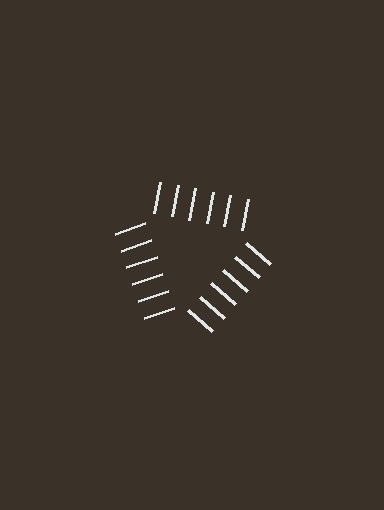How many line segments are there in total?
18 — 6 along each of the 3 edges.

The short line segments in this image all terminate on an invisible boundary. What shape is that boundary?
An illusory triangle — the line segments terminate on its edges but no continuous stroke is drawn.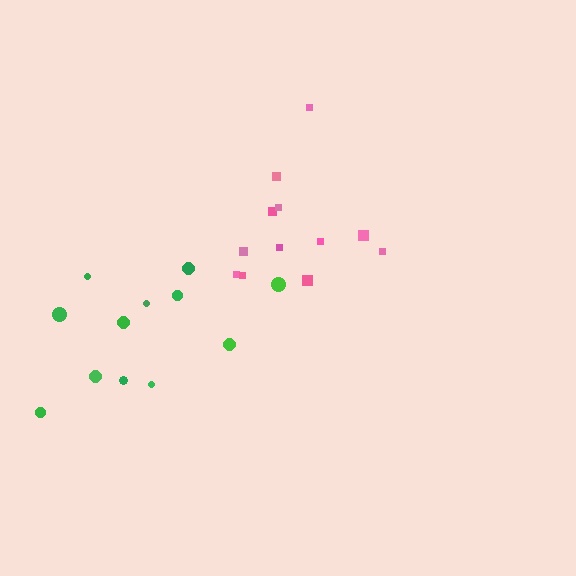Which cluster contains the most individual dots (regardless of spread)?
Green (12).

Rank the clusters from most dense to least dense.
pink, green.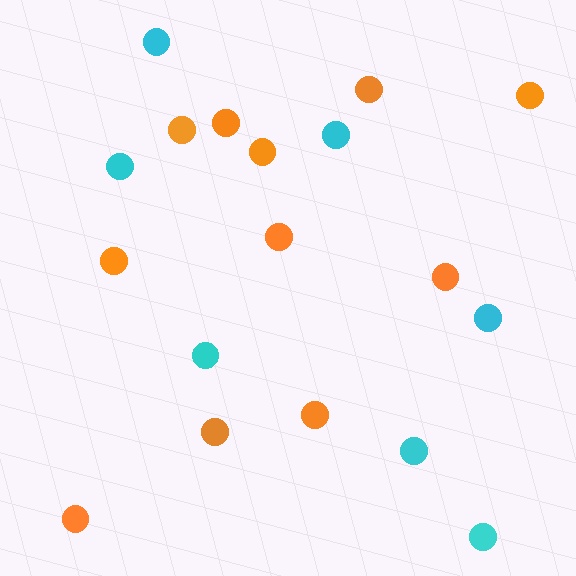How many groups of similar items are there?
There are 2 groups: one group of cyan circles (7) and one group of orange circles (11).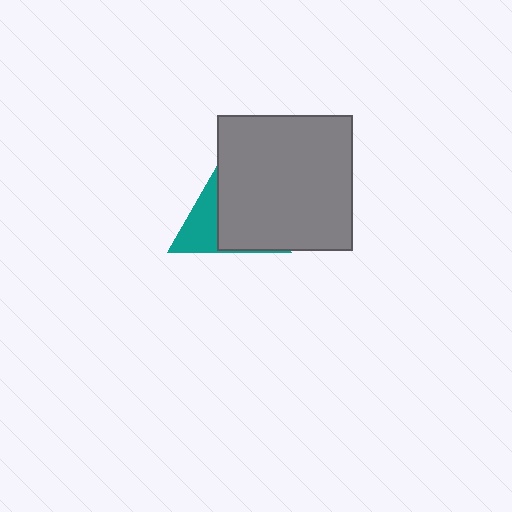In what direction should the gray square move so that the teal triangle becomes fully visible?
The gray square should move right. That is the shortest direction to clear the overlap and leave the teal triangle fully visible.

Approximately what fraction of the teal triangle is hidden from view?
Roughly 65% of the teal triangle is hidden behind the gray square.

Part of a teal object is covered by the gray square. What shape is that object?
It is a triangle.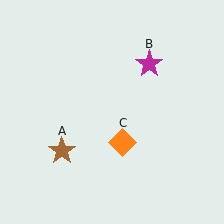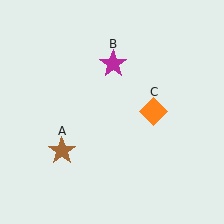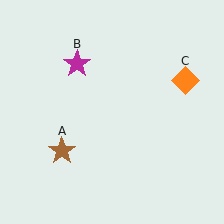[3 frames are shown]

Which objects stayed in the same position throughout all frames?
Brown star (object A) remained stationary.